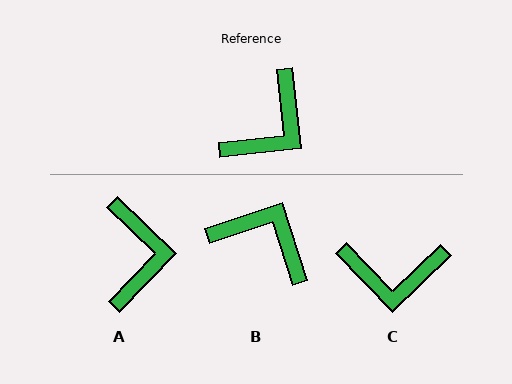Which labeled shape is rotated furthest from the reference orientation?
B, about 102 degrees away.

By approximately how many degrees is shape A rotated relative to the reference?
Approximately 40 degrees counter-clockwise.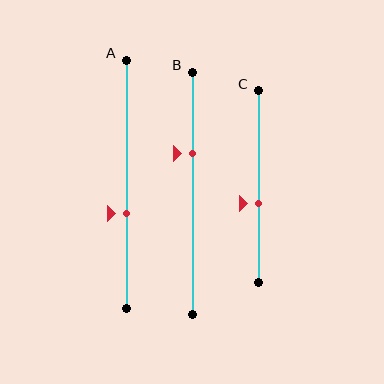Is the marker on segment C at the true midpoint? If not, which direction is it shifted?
No, the marker on segment C is shifted downward by about 9% of the segment length.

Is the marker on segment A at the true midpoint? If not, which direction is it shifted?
No, the marker on segment A is shifted downward by about 12% of the segment length.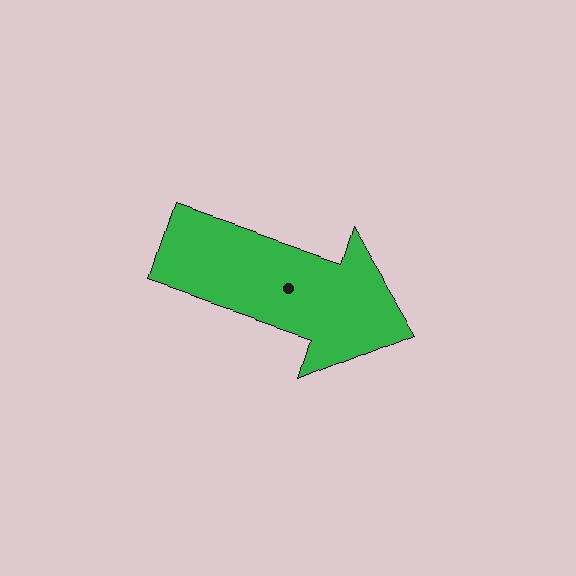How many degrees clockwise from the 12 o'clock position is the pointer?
Approximately 108 degrees.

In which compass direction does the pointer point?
East.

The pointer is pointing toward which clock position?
Roughly 4 o'clock.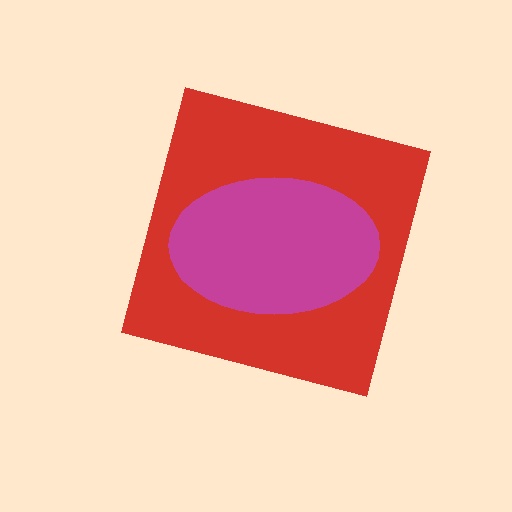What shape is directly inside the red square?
The magenta ellipse.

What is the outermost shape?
The red square.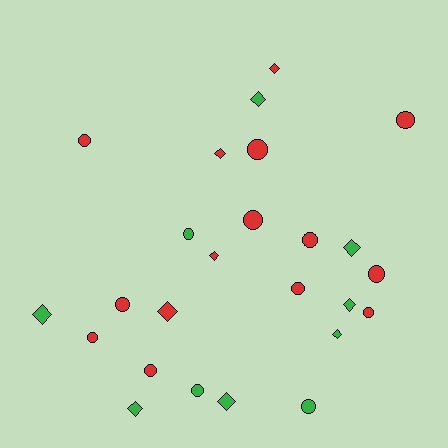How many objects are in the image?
There are 25 objects.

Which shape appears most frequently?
Circle, with 14 objects.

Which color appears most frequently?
Red, with 15 objects.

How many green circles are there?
There are 3 green circles.